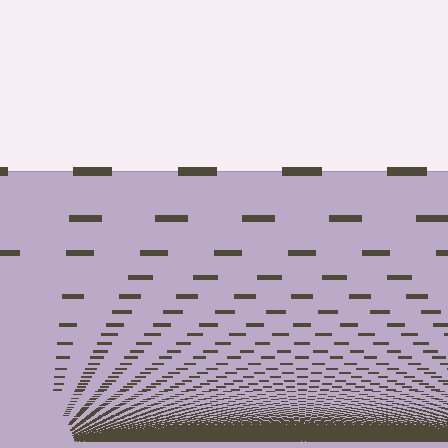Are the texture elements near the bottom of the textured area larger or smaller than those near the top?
Smaller. The gradient is inverted — elements near the bottom are smaller and denser.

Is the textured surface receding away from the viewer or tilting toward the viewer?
The surface appears to tilt toward the viewer. Texture elements get larger and sparser toward the top.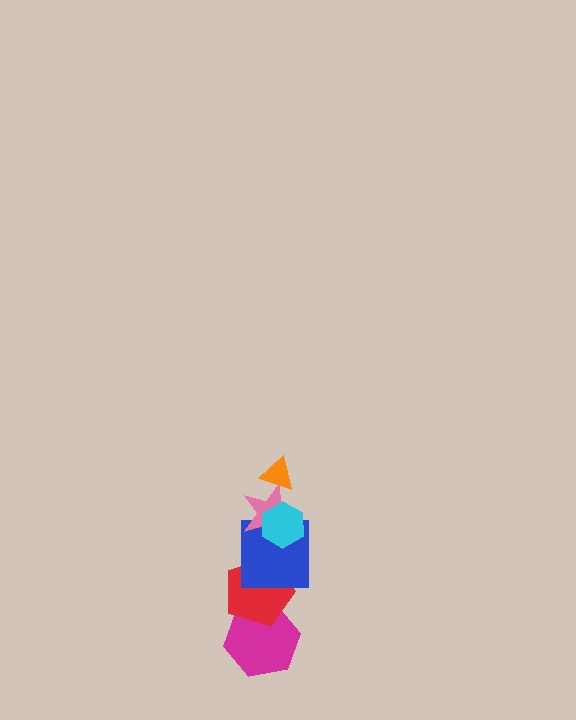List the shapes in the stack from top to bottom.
From top to bottom: the orange triangle, the cyan hexagon, the pink star, the blue square, the red pentagon, the magenta hexagon.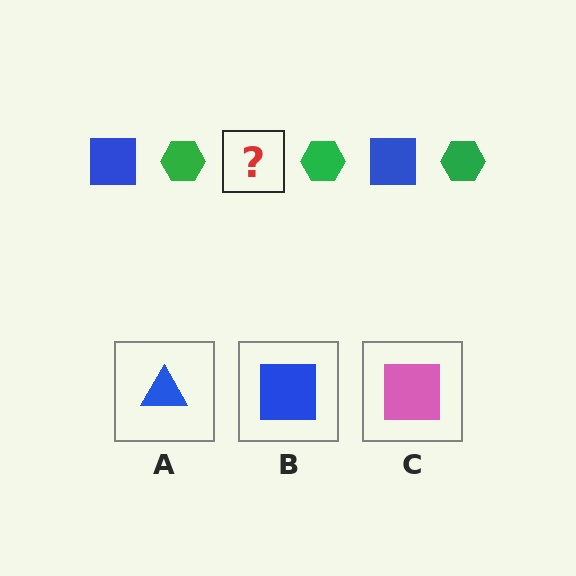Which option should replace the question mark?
Option B.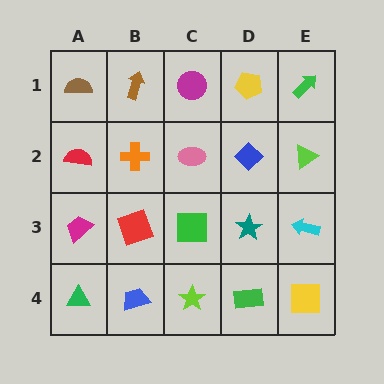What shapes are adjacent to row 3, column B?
An orange cross (row 2, column B), a blue trapezoid (row 4, column B), a magenta trapezoid (row 3, column A), a green square (row 3, column C).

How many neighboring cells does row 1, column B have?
3.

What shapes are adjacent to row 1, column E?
A lime triangle (row 2, column E), a yellow pentagon (row 1, column D).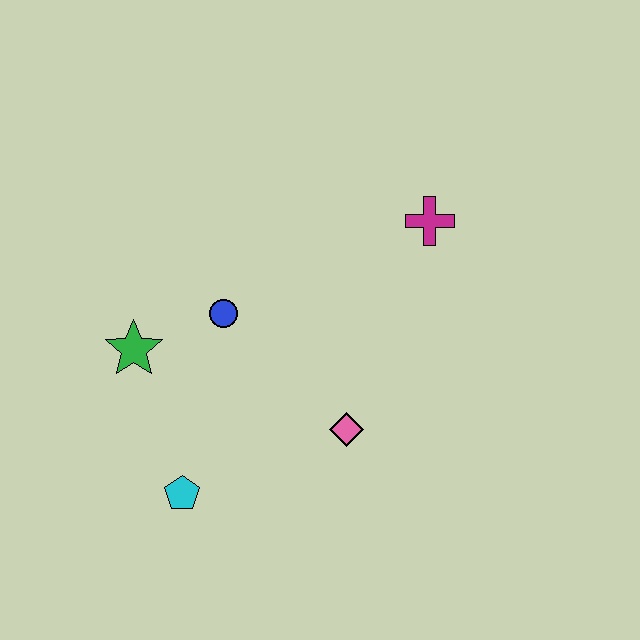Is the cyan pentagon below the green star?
Yes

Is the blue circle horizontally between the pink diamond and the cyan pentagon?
Yes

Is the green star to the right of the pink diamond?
No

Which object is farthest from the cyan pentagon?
The magenta cross is farthest from the cyan pentagon.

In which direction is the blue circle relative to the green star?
The blue circle is to the right of the green star.